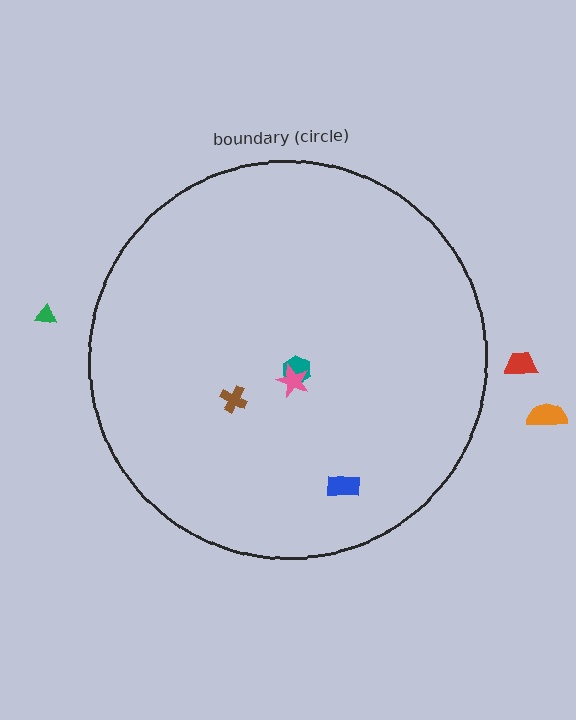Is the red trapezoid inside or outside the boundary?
Outside.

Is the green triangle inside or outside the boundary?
Outside.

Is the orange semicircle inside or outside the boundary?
Outside.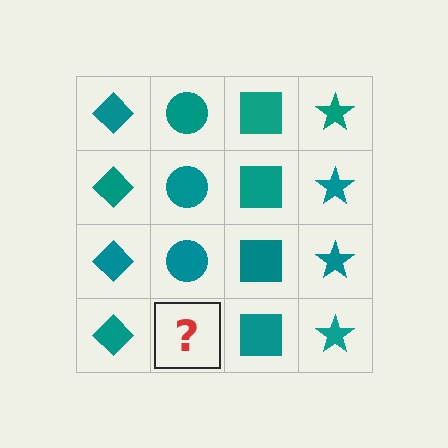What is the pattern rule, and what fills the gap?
The rule is that each column has a consistent shape. The gap should be filled with a teal circle.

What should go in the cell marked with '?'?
The missing cell should contain a teal circle.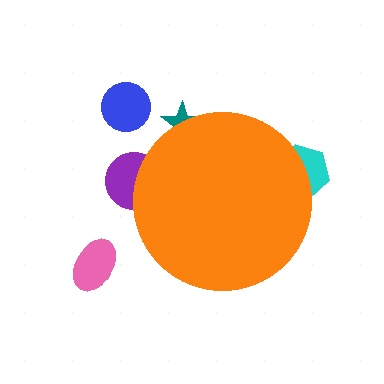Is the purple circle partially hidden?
Yes, the purple circle is partially hidden behind the orange circle.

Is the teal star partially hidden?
Yes, the teal star is partially hidden behind the orange circle.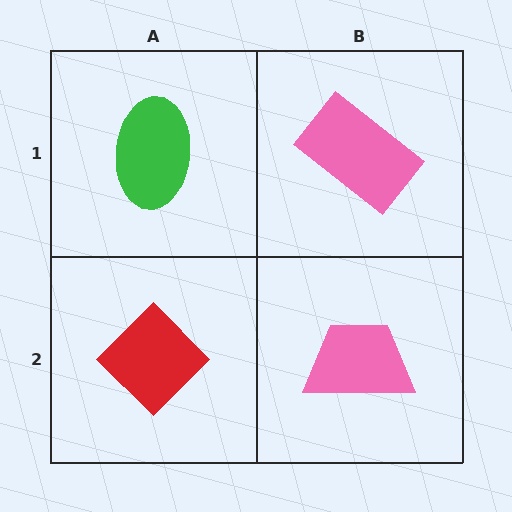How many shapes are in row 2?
2 shapes.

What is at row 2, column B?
A pink trapezoid.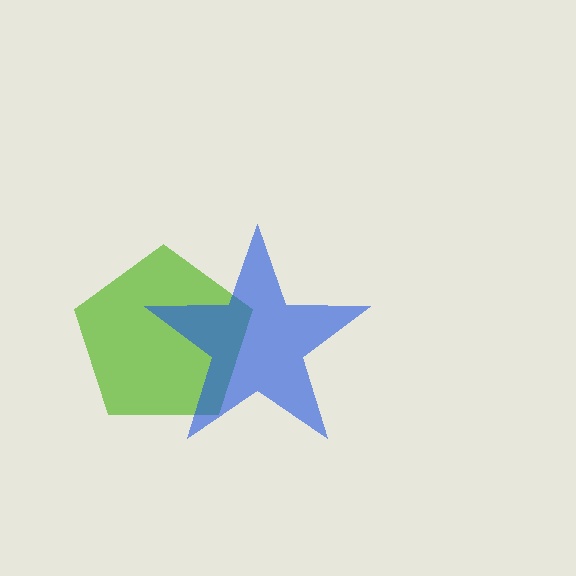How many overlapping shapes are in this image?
There are 2 overlapping shapes in the image.